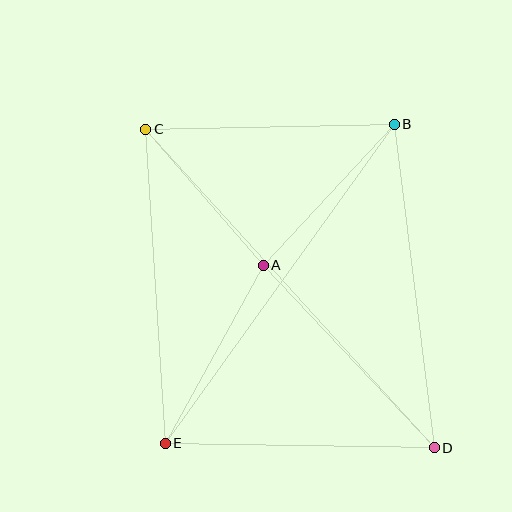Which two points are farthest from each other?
Points C and D are farthest from each other.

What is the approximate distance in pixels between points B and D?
The distance between B and D is approximately 326 pixels.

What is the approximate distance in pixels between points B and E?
The distance between B and E is approximately 392 pixels.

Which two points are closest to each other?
Points A and C are closest to each other.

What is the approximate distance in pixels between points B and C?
The distance between B and C is approximately 249 pixels.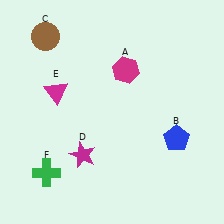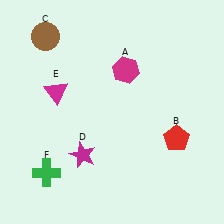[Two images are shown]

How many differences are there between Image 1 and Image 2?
There is 1 difference between the two images.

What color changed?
The pentagon (B) changed from blue in Image 1 to red in Image 2.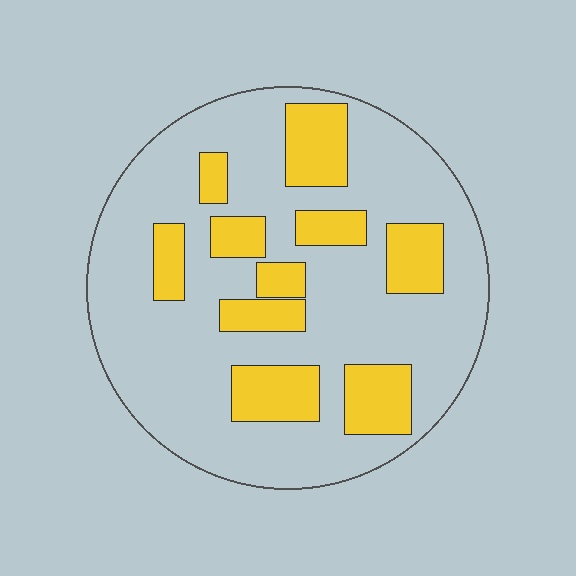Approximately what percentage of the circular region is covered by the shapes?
Approximately 25%.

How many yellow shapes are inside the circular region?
10.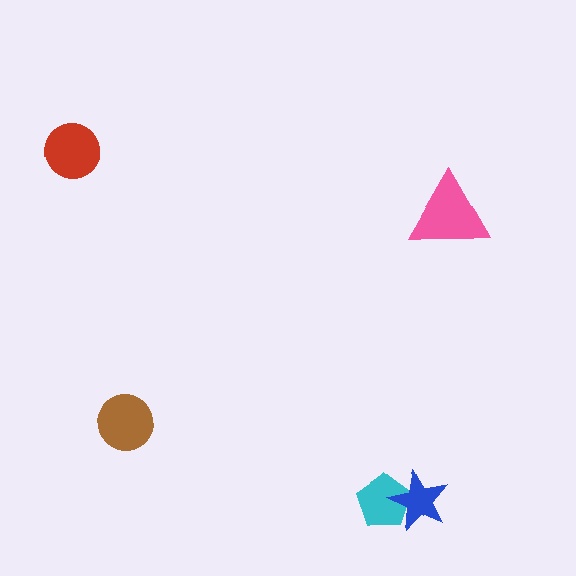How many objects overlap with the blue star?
1 object overlaps with the blue star.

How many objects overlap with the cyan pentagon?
1 object overlaps with the cyan pentagon.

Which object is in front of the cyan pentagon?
The blue star is in front of the cyan pentagon.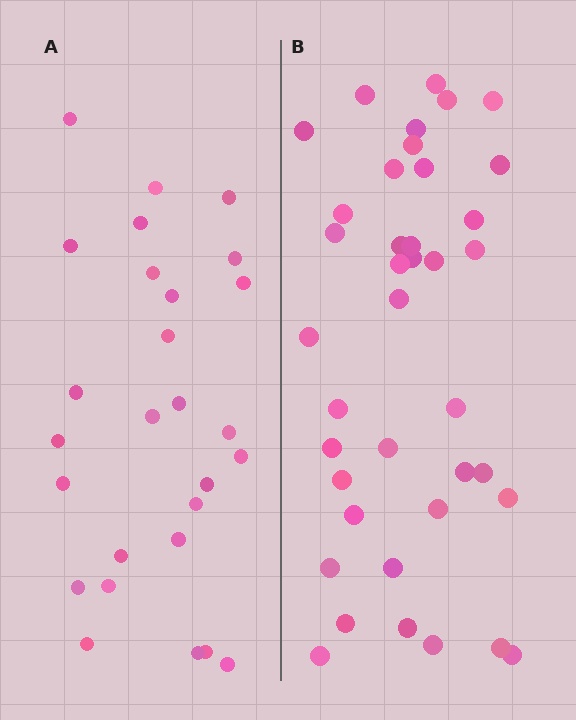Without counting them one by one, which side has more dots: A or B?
Region B (the right region) has more dots.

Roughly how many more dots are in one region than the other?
Region B has roughly 12 or so more dots than region A.